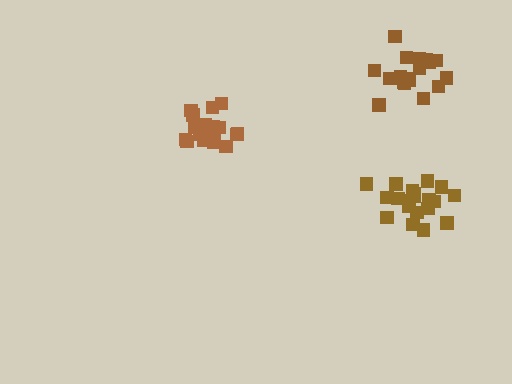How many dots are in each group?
Group 1: 20 dots, Group 2: 19 dots, Group 3: 18 dots (57 total).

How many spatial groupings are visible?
There are 3 spatial groupings.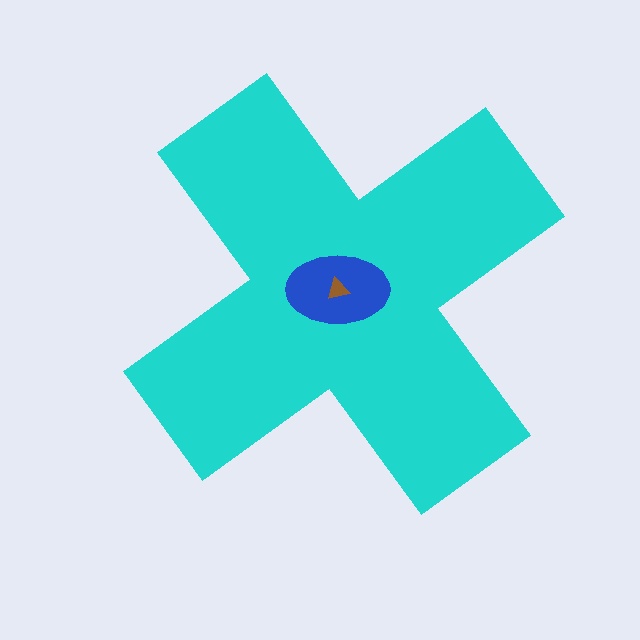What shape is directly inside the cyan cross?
The blue ellipse.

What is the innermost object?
The brown triangle.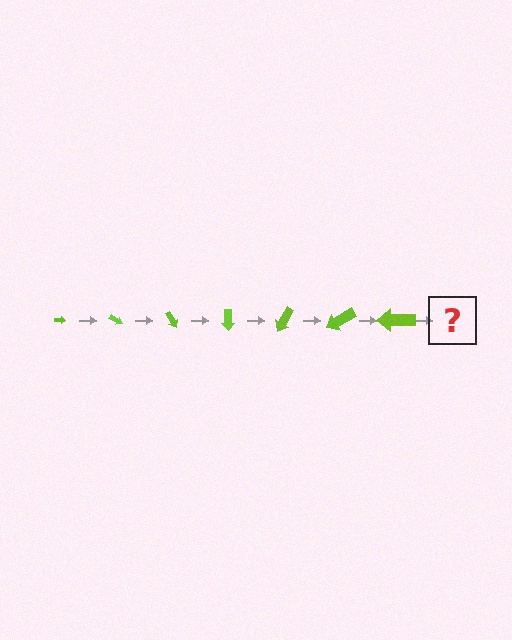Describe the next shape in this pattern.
It should be an arrow, larger than the previous one and rotated 210 degrees from the start.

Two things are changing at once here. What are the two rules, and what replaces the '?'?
The two rules are that the arrow grows larger each step and it rotates 30 degrees each step. The '?' should be an arrow, larger than the previous one and rotated 210 degrees from the start.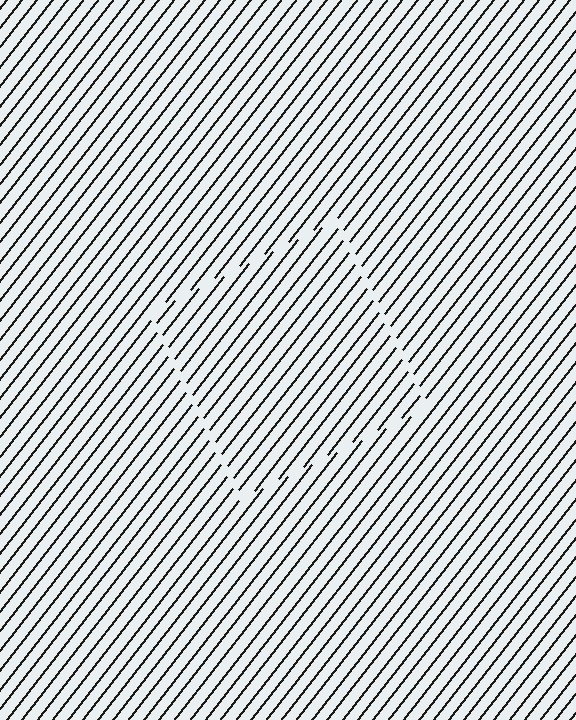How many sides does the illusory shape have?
4 sides — the line-ends trace a square.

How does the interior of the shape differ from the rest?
The interior of the shape contains the same grating, shifted by half a period — the contour is defined by the phase discontinuity where line-ends from the inner and outer gratings abut.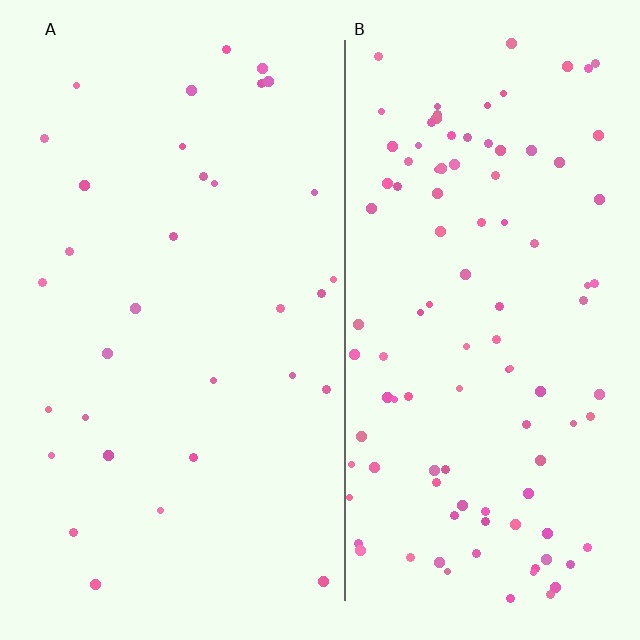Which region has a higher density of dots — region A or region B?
B (the right).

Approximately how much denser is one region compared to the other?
Approximately 3.2× — region B over region A.